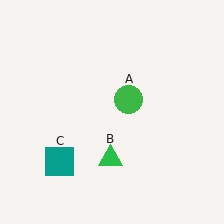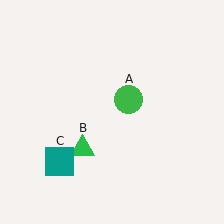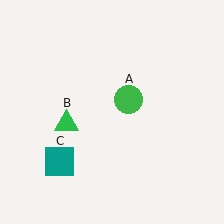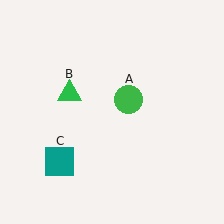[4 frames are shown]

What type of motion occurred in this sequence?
The green triangle (object B) rotated clockwise around the center of the scene.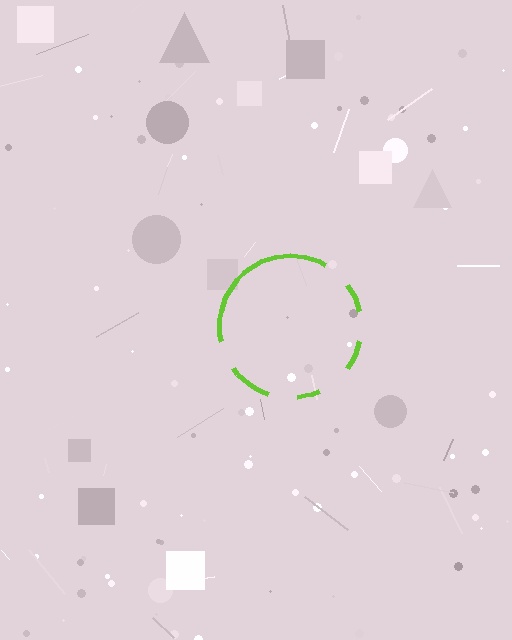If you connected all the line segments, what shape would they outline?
They would outline a circle.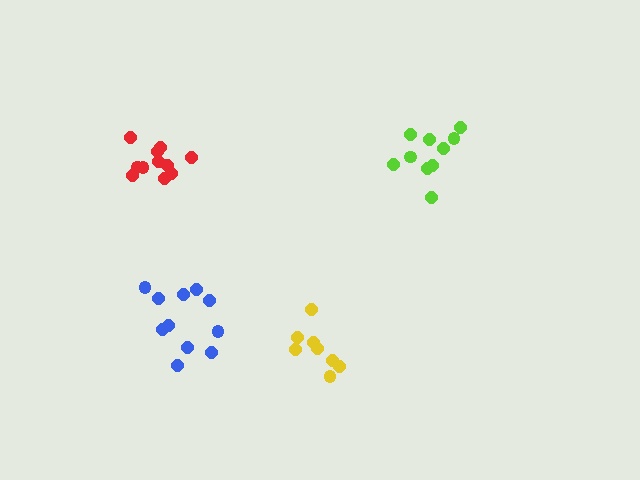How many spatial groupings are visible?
There are 4 spatial groupings.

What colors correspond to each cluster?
The clusters are colored: lime, red, blue, yellow.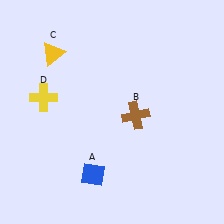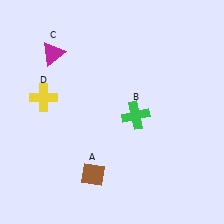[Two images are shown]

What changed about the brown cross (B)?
In Image 1, B is brown. In Image 2, it changed to green.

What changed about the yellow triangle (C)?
In Image 1, C is yellow. In Image 2, it changed to magenta.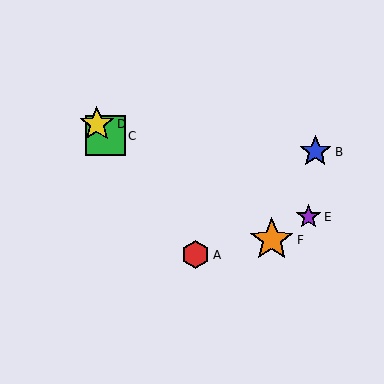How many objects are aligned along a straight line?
3 objects (A, C, D) are aligned along a straight line.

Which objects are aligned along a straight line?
Objects A, C, D are aligned along a straight line.